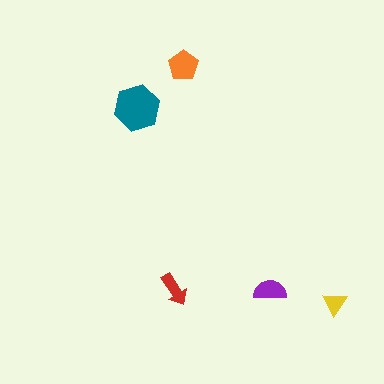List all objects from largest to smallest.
The teal hexagon, the orange pentagon, the purple semicircle, the red arrow, the yellow triangle.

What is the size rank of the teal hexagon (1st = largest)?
1st.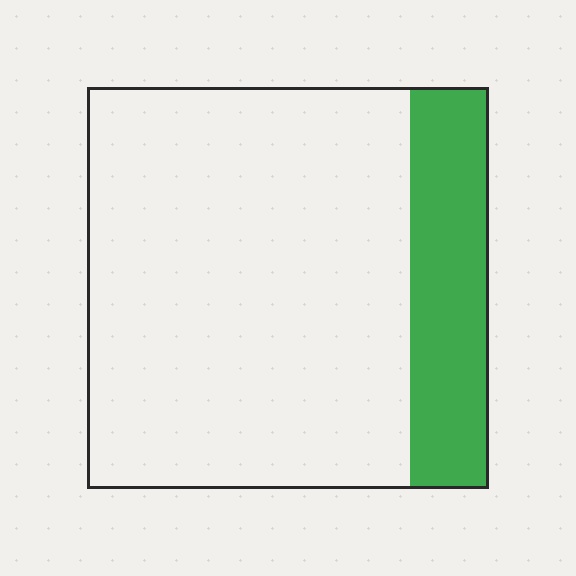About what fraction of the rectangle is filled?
About one fifth (1/5).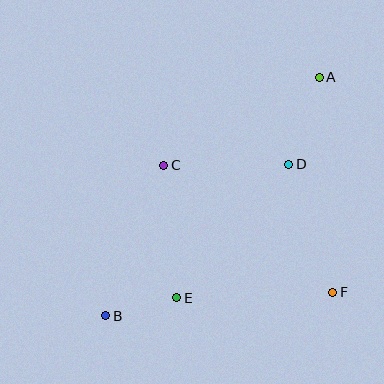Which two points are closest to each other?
Points B and E are closest to each other.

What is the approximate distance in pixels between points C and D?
The distance between C and D is approximately 125 pixels.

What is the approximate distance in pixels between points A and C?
The distance between A and C is approximately 179 pixels.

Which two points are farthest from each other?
Points A and B are farthest from each other.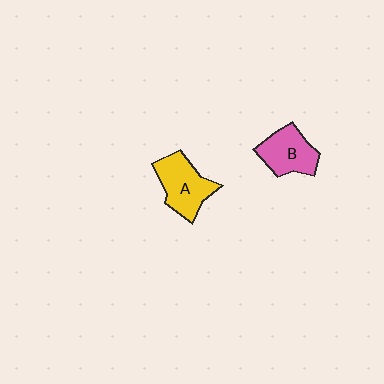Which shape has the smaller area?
Shape B (pink).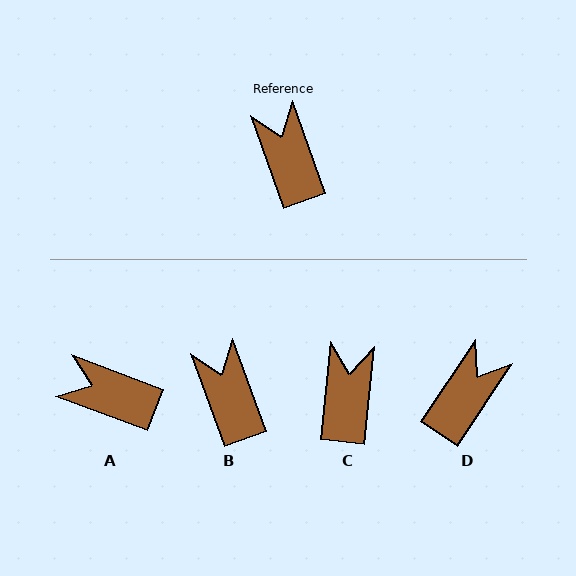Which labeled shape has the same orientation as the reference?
B.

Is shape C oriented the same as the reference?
No, it is off by about 26 degrees.